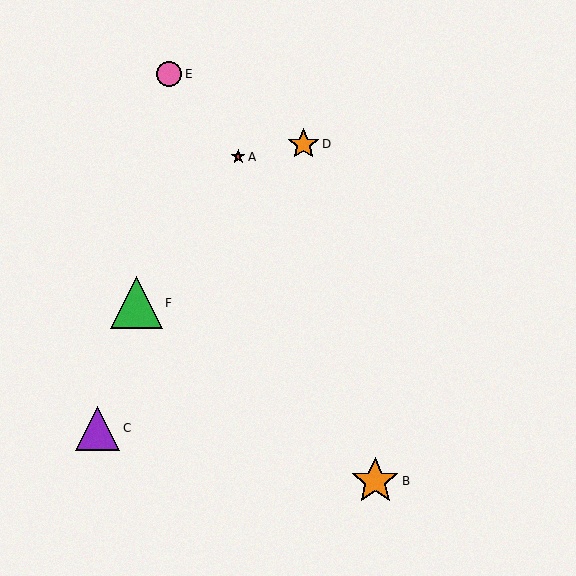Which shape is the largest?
The green triangle (labeled F) is the largest.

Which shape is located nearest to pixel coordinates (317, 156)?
The orange star (labeled D) at (304, 144) is nearest to that location.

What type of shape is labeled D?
Shape D is an orange star.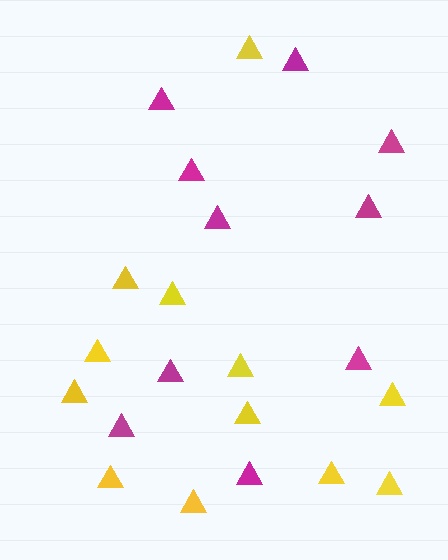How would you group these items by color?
There are 2 groups: one group of yellow triangles (12) and one group of magenta triangles (10).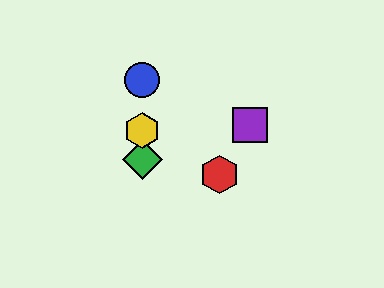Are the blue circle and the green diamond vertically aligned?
Yes, both are at x≈142.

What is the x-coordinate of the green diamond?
The green diamond is at x≈142.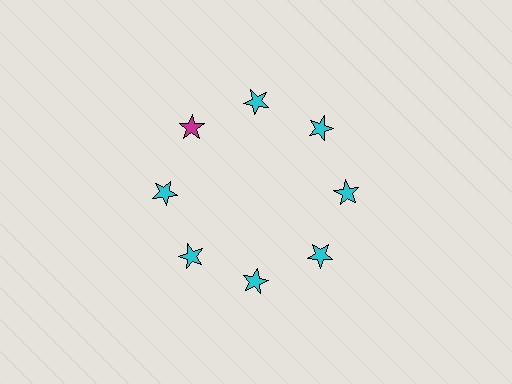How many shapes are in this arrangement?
There are 8 shapes arranged in a ring pattern.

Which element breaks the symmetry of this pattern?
The magenta star at roughly the 10 o'clock position breaks the symmetry. All other shapes are cyan stars.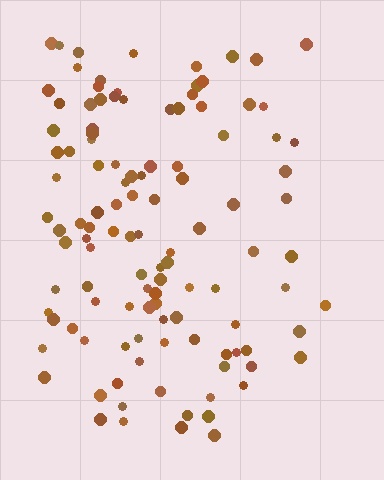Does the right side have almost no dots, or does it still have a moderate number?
Still a moderate number, just noticeably fewer than the left.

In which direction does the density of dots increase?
From right to left, with the left side densest.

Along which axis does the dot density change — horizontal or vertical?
Horizontal.